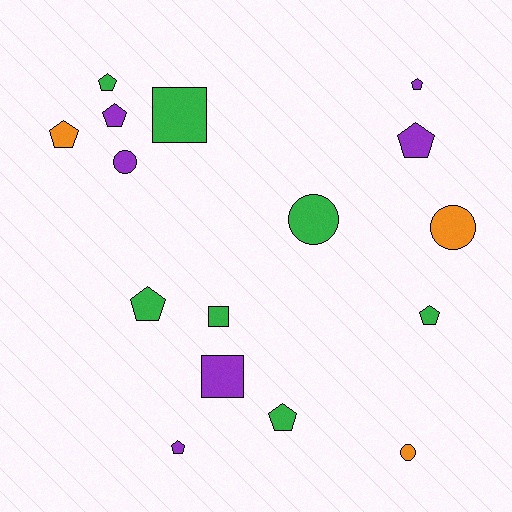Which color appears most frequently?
Green, with 7 objects.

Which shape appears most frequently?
Pentagon, with 9 objects.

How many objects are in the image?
There are 16 objects.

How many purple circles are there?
There is 1 purple circle.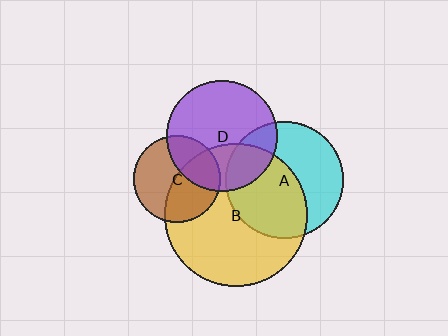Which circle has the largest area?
Circle B (yellow).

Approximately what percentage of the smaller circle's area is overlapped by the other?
Approximately 25%.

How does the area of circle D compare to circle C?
Approximately 1.6 times.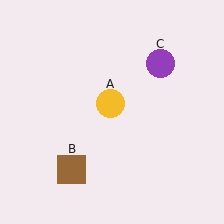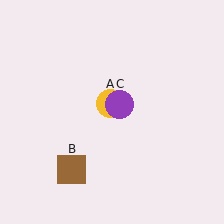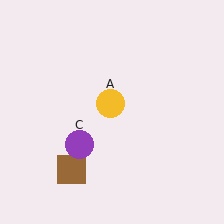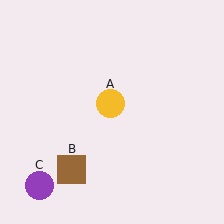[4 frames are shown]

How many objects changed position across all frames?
1 object changed position: purple circle (object C).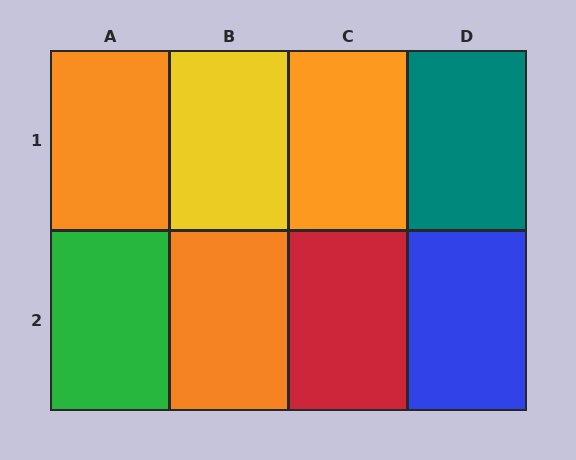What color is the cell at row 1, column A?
Orange.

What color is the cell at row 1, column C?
Orange.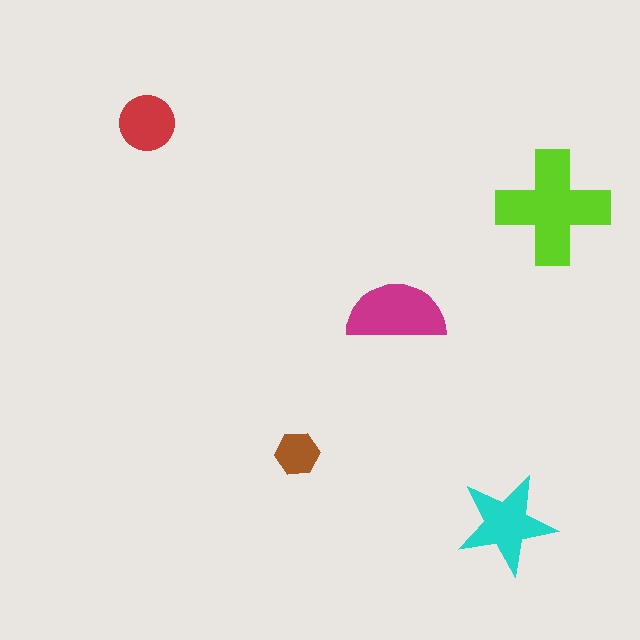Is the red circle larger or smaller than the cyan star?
Smaller.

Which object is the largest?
The lime cross.